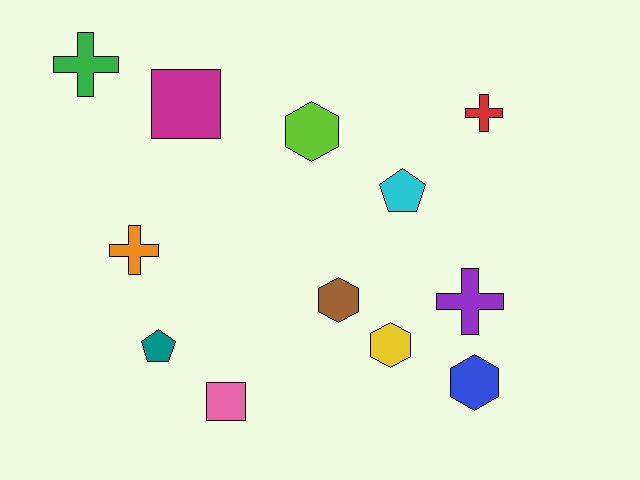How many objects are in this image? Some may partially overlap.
There are 12 objects.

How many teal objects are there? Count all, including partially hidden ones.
There is 1 teal object.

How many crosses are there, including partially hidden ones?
There are 4 crosses.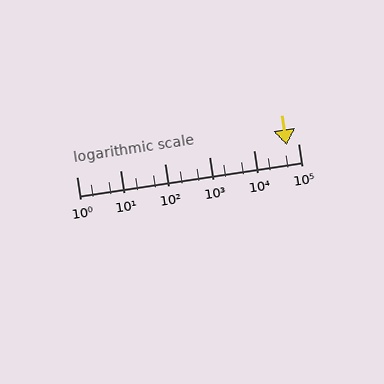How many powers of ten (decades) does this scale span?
The scale spans 5 decades, from 1 to 100000.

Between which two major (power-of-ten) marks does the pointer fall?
The pointer is between 10000 and 100000.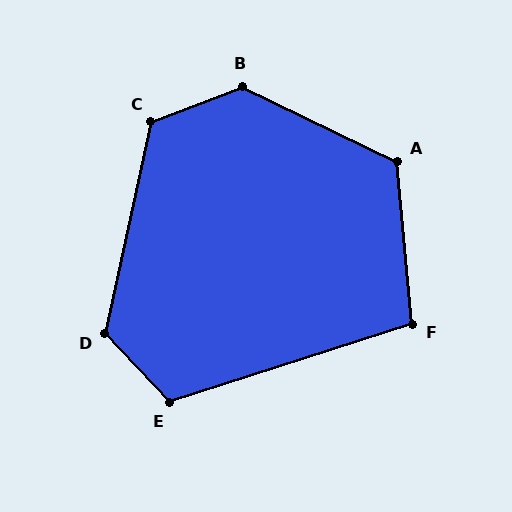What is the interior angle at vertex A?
Approximately 121 degrees (obtuse).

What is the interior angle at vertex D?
Approximately 124 degrees (obtuse).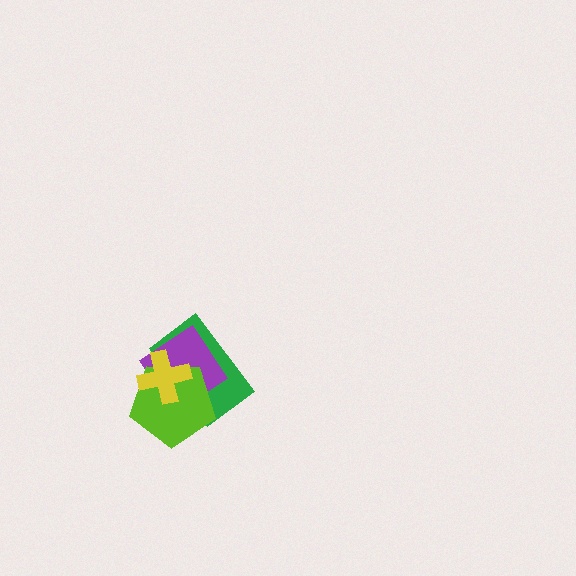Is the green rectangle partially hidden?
Yes, it is partially covered by another shape.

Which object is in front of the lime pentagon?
The yellow cross is in front of the lime pentagon.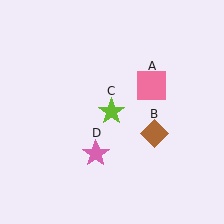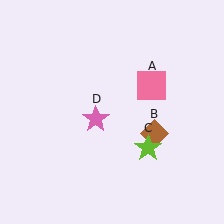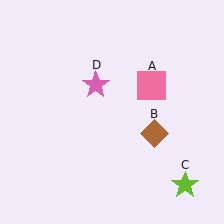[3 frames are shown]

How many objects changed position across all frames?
2 objects changed position: lime star (object C), pink star (object D).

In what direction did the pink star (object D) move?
The pink star (object D) moved up.